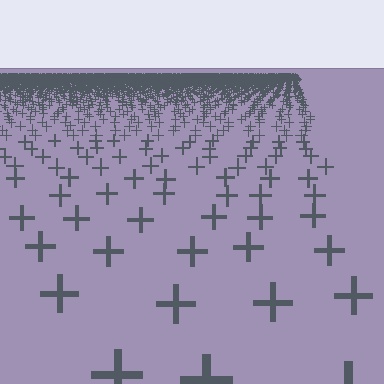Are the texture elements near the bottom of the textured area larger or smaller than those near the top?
Larger. Near the bottom, elements are closer to the viewer and appear at a bigger on-screen size.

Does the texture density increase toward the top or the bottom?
Density increases toward the top.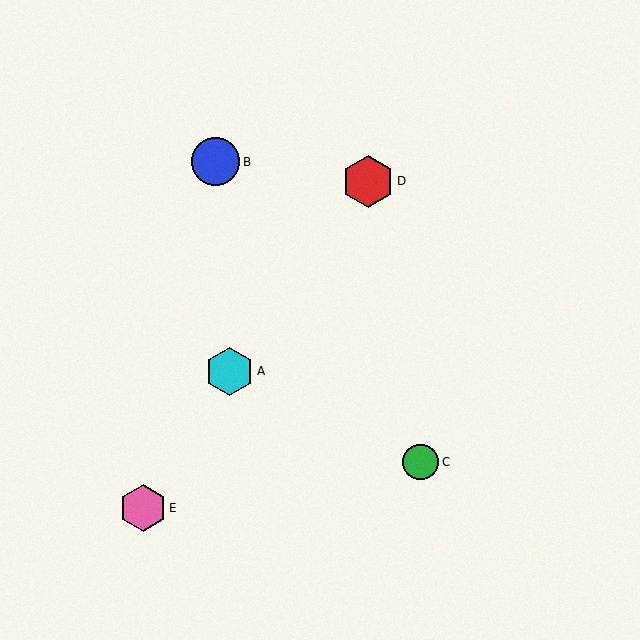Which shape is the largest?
The red hexagon (labeled D) is the largest.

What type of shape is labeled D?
Shape D is a red hexagon.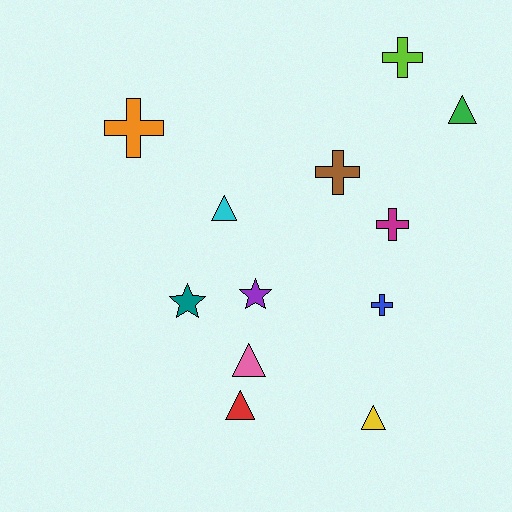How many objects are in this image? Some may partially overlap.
There are 12 objects.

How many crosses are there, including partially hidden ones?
There are 5 crosses.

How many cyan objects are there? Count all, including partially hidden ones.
There is 1 cyan object.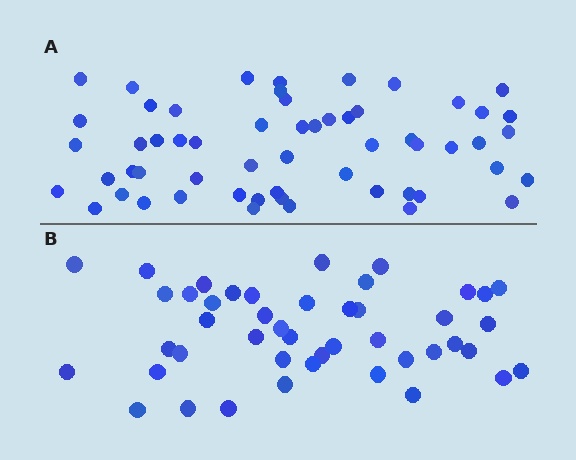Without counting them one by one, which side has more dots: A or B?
Region A (the top region) has more dots.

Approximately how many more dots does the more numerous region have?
Region A has roughly 12 or so more dots than region B.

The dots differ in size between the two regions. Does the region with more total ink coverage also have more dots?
No. Region B has more total ink coverage because its dots are larger, but region A actually contains more individual dots. Total area can be misleading — the number of items is what matters here.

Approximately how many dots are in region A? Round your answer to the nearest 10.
About 60 dots. (The exact count is 57, which rounds to 60.)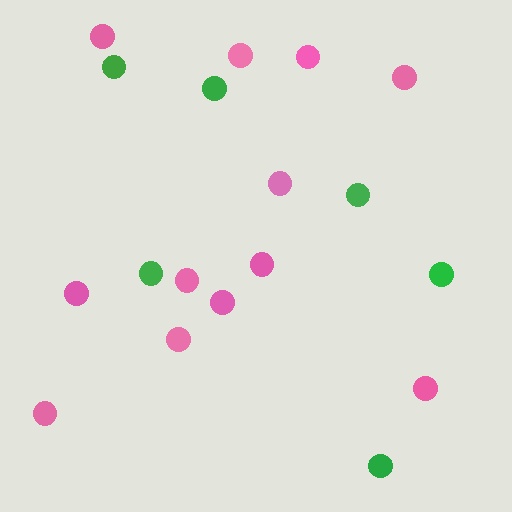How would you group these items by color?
There are 2 groups: one group of pink circles (12) and one group of green circles (6).